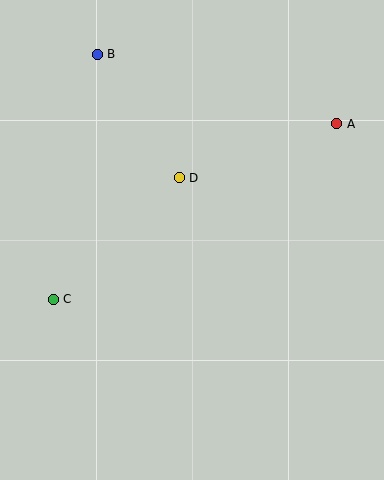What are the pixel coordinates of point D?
Point D is at (179, 178).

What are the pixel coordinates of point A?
Point A is at (337, 124).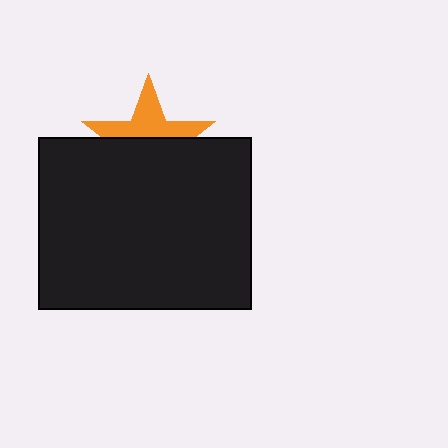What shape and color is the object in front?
The object in front is a black rectangle.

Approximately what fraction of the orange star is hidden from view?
Roughly 55% of the orange star is hidden behind the black rectangle.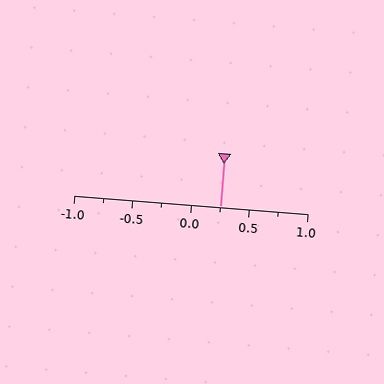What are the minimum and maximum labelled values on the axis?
The axis runs from -1.0 to 1.0.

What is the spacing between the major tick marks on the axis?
The major ticks are spaced 0.5 apart.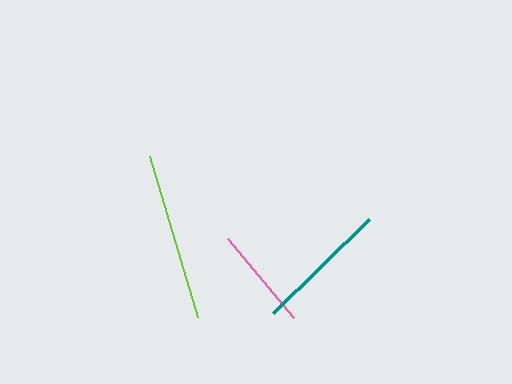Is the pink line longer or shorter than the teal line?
The teal line is longer than the pink line.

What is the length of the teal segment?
The teal segment is approximately 134 pixels long.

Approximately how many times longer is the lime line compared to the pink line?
The lime line is approximately 1.6 times the length of the pink line.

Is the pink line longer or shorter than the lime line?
The lime line is longer than the pink line.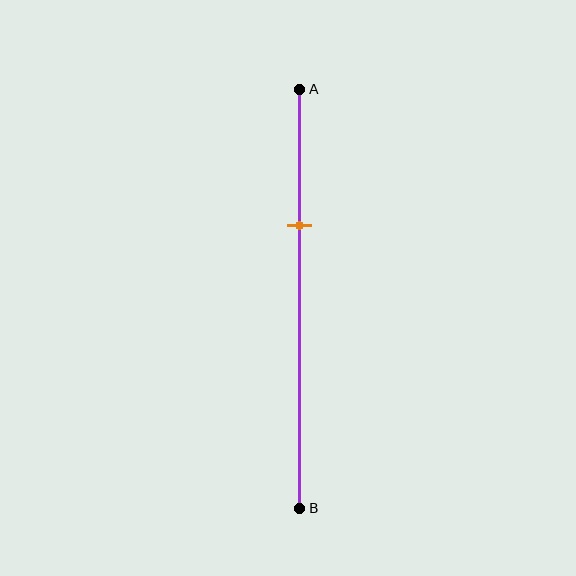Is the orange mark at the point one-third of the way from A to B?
Yes, the mark is approximately at the one-third point.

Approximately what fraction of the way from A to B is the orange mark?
The orange mark is approximately 35% of the way from A to B.